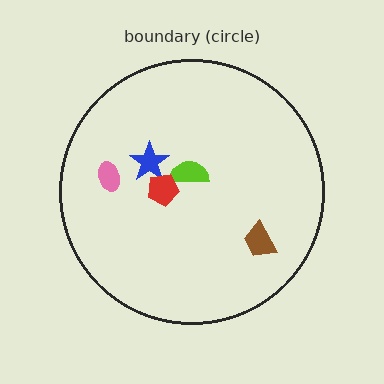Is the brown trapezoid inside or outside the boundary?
Inside.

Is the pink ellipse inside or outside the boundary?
Inside.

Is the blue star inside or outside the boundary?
Inside.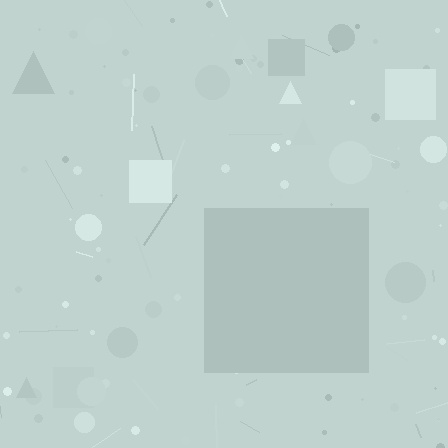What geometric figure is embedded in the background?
A square is embedded in the background.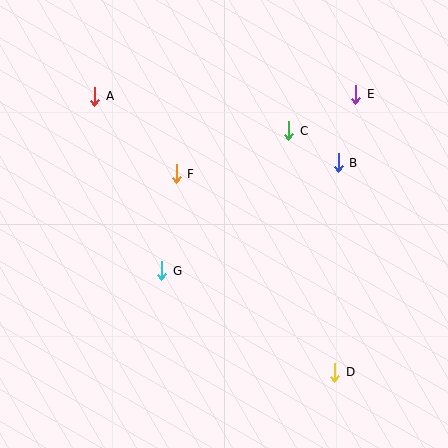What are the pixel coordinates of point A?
Point A is at (95, 96).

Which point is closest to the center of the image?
Point F at (176, 174) is closest to the center.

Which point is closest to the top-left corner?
Point A is closest to the top-left corner.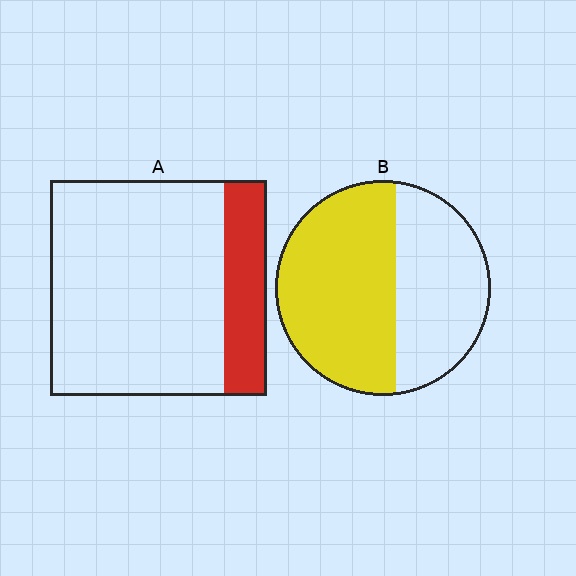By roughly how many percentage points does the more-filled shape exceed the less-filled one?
By roughly 40 percentage points (B over A).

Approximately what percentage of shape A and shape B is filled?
A is approximately 20% and B is approximately 60%.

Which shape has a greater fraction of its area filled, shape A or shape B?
Shape B.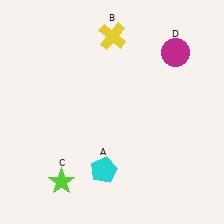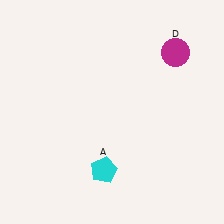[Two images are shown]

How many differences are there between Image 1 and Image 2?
There are 2 differences between the two images.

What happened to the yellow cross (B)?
The yellow cross (B) was removed in Image 2. It was in the top-right area of Image 1.